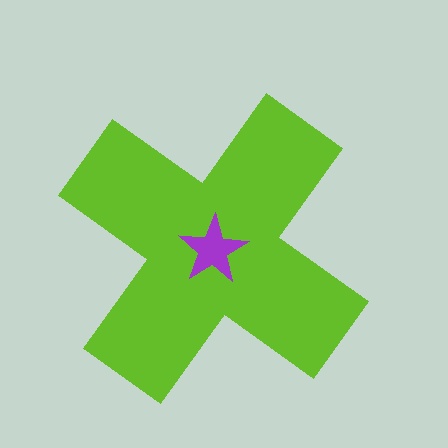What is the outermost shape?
The lime cross.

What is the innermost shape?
The purple star.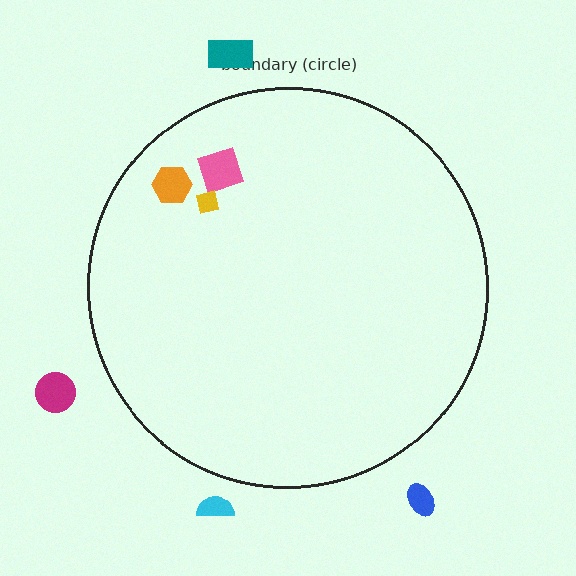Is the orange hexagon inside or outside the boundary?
Inside.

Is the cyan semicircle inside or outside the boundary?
Outside.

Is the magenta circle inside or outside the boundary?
Outside.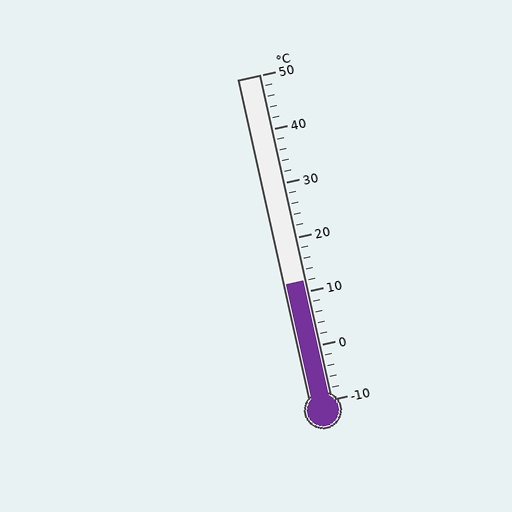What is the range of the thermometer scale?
The thermometer scale ranges from -10°C to 50°C.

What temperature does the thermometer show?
The thermometer shows approximately 12°C.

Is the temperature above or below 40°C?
The temperature is below 40°C.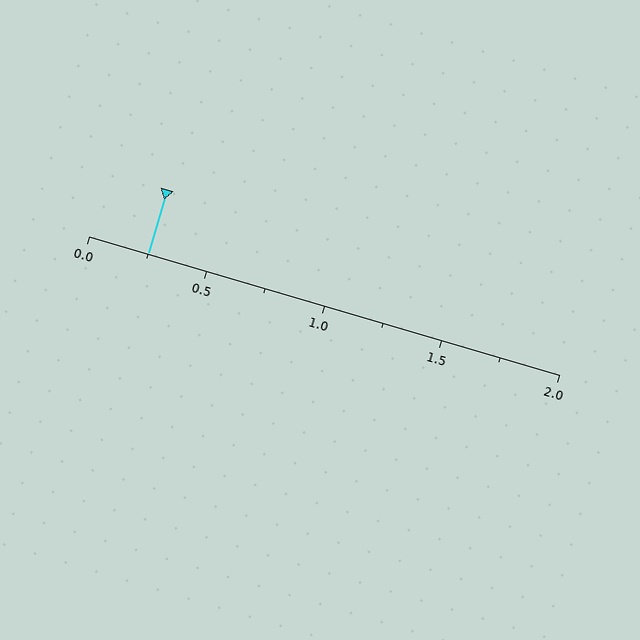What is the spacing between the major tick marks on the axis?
The major ticks are spaced 0.5 apart.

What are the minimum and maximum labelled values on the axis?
The axis runs from 0.0 to 2.0.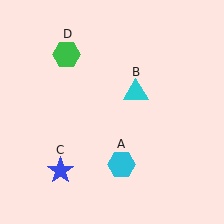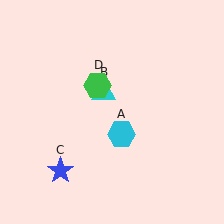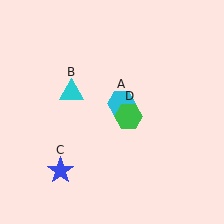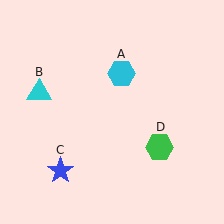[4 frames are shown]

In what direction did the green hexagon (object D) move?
The green hexagon (object D) moved down and to the right.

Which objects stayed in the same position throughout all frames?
Blue star (object C) remained stationary.